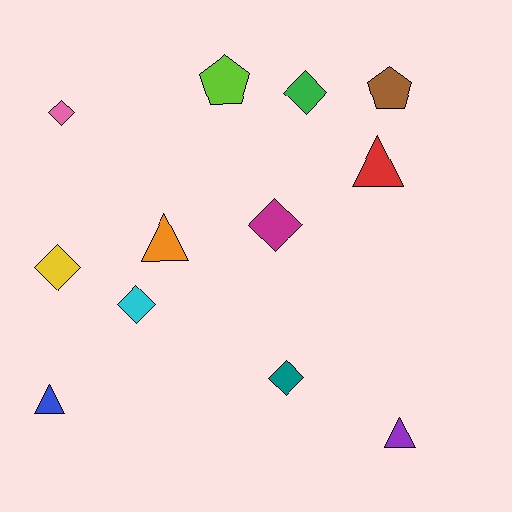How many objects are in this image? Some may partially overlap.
There are 12 objects.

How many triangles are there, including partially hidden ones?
There are 4 triangles.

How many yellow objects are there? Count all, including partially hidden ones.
There is 1 yellow object.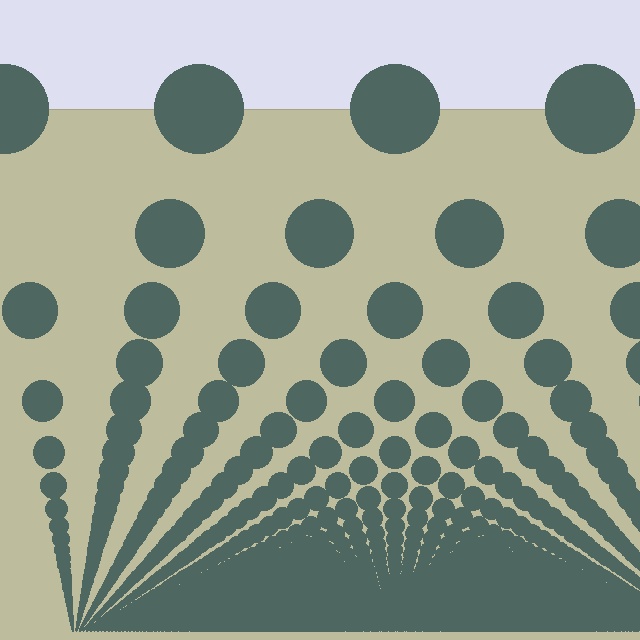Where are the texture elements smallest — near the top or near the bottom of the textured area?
Near the bottom.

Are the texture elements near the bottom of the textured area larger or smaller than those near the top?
Smaller. The gradient is inverted — elements near the bottom are smaller and denser.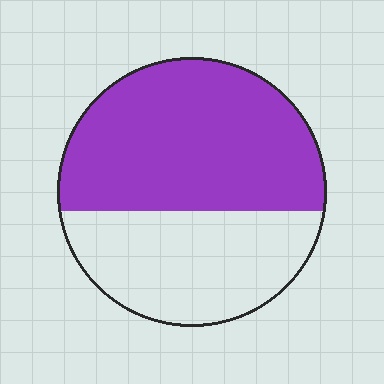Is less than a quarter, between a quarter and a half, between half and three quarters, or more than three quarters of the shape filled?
Between half and three quarters.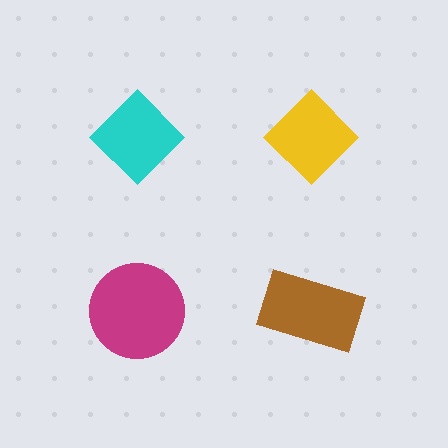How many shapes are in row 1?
2 shapes.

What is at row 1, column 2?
A yellow diamond.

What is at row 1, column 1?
A cyan diamond.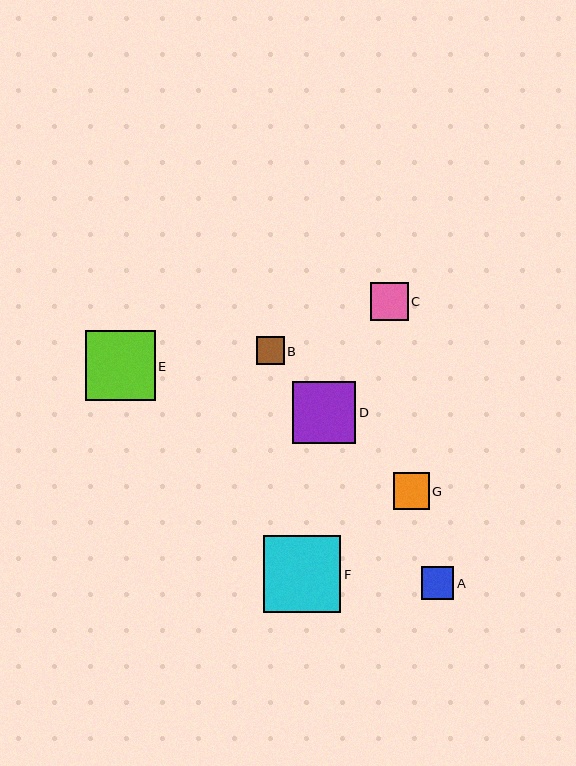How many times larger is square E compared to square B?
Square E is approximately 2.5 times the size of square B.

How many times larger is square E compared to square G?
Square E is approximately 1.9 times the size of square G.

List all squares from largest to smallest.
From largest to smallest: F, E, D, C, G, A, B.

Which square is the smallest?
Square B is the smallest with a size of approximately 28 pixels.